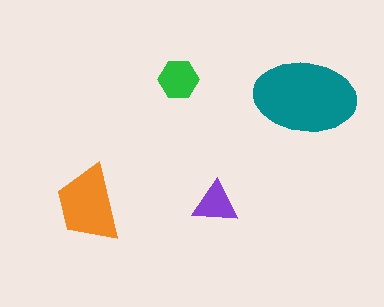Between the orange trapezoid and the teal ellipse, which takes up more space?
The teal ellipse.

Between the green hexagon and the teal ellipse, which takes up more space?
The teal ellipse.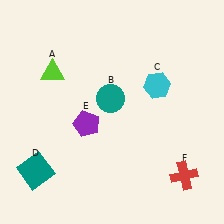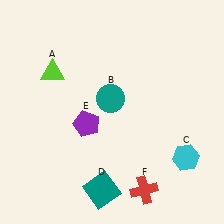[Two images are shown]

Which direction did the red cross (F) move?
The red cross (F) moved left.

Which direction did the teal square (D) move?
The teal square (D) moved right.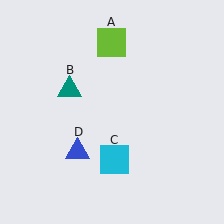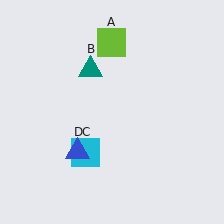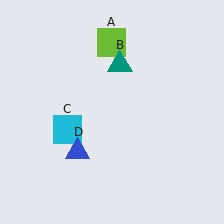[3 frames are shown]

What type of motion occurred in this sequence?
The teal triangle (object B), cyan square (object C) rotated clockwise around the center of the scene.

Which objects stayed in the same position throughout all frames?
Lime square (object A) and blue triangle (object D) remained stationary.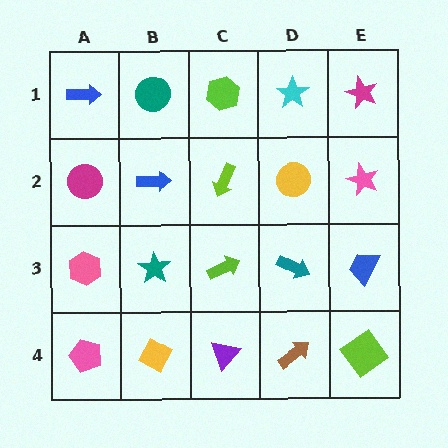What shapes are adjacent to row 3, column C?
A lime arrow (row 2, column C), a purple triangle (row 4, column C), a teal star (row 3, column B), a teal arrow (row 3, column D).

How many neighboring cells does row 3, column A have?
3.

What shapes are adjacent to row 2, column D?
A cyan star (row 1, column D), a teal arrow (row 3, column D), a lime arrow (row 2, column C), a pink star (row 2, column E).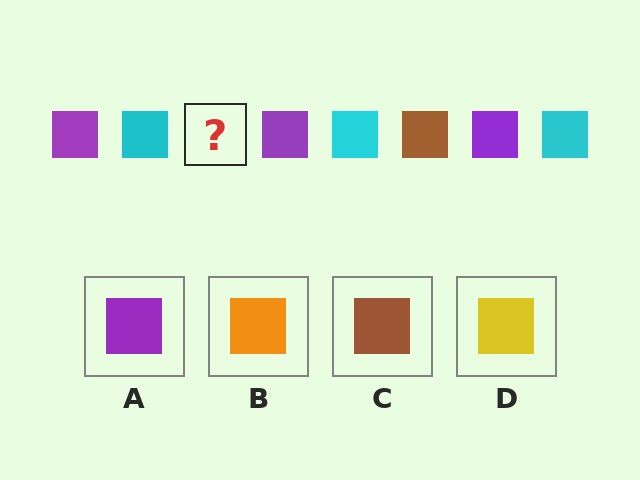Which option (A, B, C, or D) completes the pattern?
C.